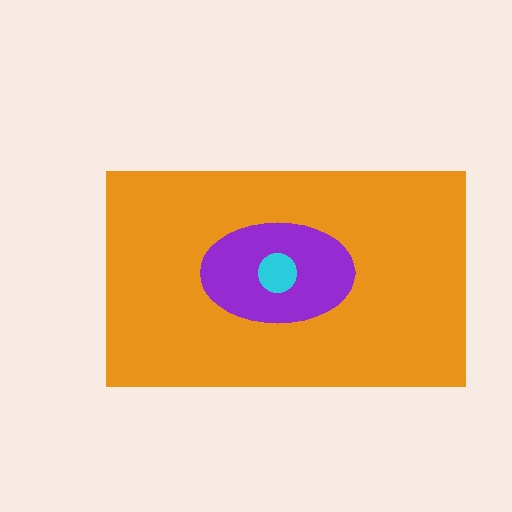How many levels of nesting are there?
3.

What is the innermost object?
The cyan circle.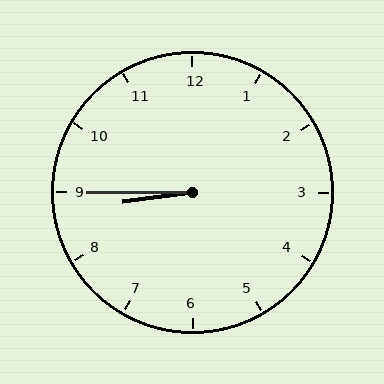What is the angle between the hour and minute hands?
Approximately 8 degrees.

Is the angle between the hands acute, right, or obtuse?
It is acute.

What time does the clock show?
8:45.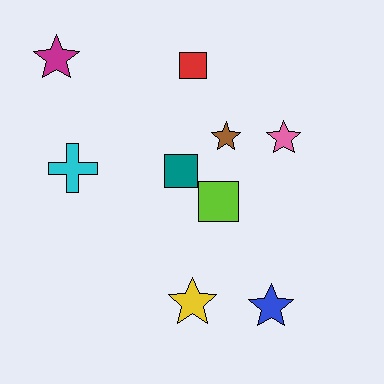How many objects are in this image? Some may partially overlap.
There are 9 objects.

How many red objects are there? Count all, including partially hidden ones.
There is 1 red object.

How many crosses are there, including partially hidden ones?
There is 1 cross.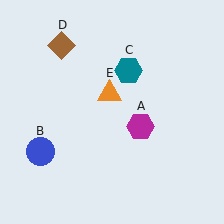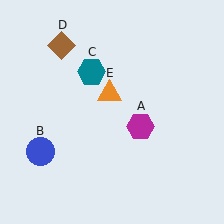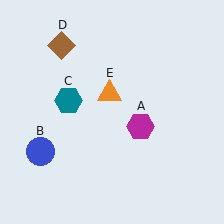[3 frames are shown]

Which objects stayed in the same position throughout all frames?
Magenta hexagon (object A) and blue circle (object B) and brown diamond (object D) and orange triangle (object E) remained stationary.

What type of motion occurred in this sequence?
The teal hexagon (object C) rotated counterclockwise around the center of the scene.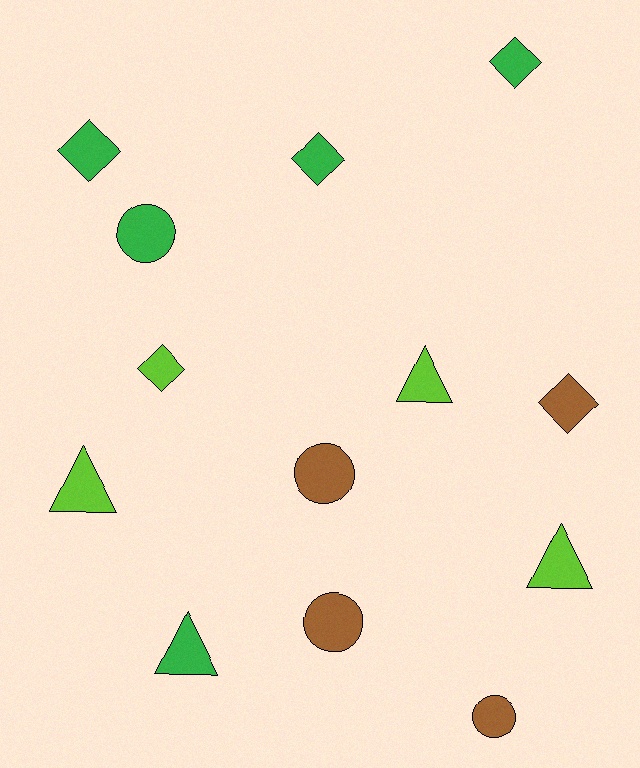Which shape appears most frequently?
Diamond, with 5 objects.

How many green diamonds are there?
There are 3 green diamonds.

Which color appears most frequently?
Green, with 5 objects.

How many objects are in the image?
There are 13 objects.